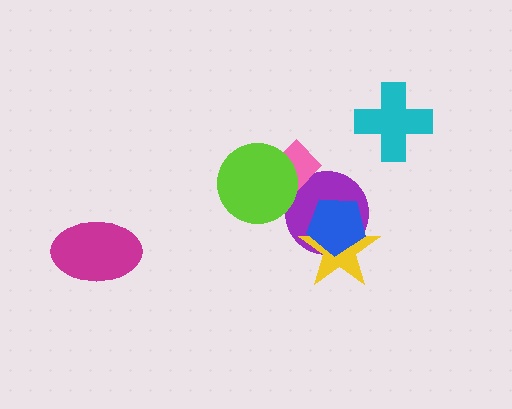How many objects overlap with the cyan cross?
0 objects overlap with the cyan cross.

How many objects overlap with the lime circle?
1 object overlaps with the lime circle.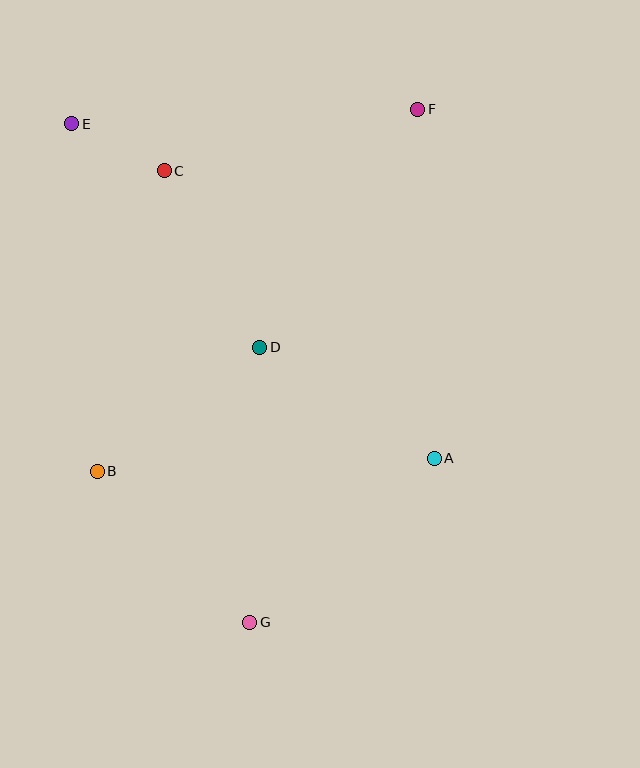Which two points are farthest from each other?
Points F and G are farthest from each other.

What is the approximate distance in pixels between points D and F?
The distance between D and F is approximately 286 pixels.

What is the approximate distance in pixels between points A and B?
The distance between A and B is approximately 337 pixels.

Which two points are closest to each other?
Points C and E are closest to each other.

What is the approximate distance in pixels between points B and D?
The distance between B and D is approximately 204 pixels.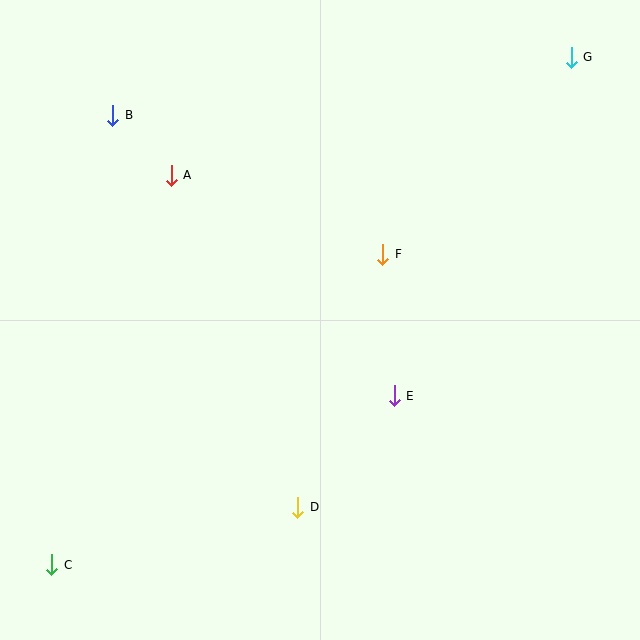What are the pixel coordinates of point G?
Point G is at (571, 57).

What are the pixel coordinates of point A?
Point A is at (171, 175).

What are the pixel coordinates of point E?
Point E is at (394, 396).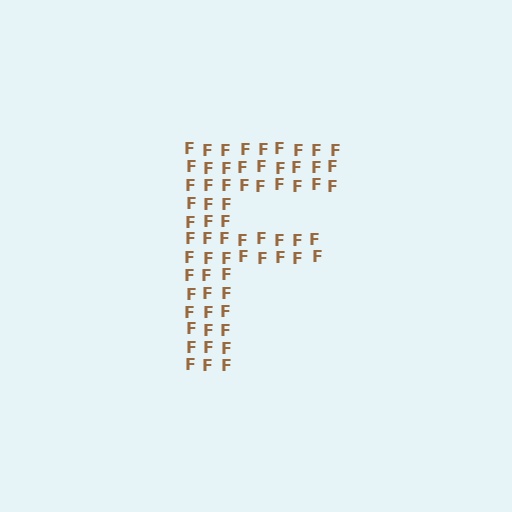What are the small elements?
The small elements are letter F's.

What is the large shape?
The large shape is the letter F.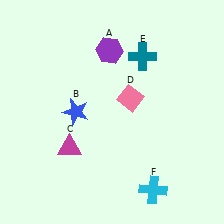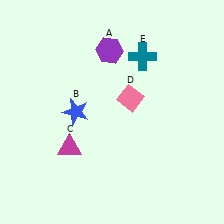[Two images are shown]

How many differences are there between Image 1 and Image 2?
There is 1 difference between the two images.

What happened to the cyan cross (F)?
The cyan cross (F) was removed in Image 2. It was in the bottom-right area of Image 1.